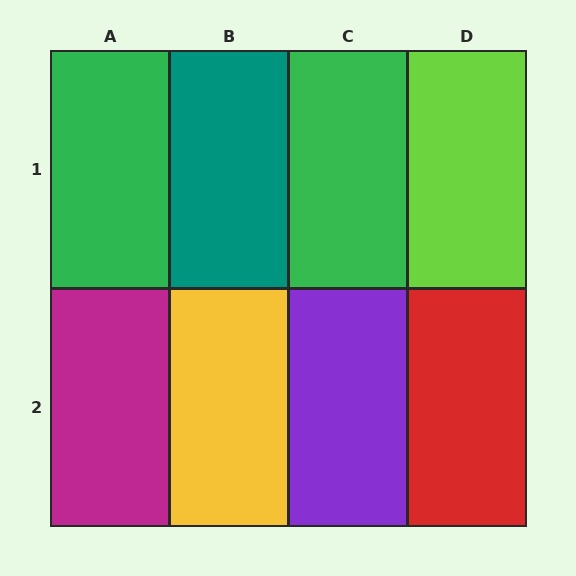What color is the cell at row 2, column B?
Yellow.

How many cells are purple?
1 cell is purple.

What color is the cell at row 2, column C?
Purple.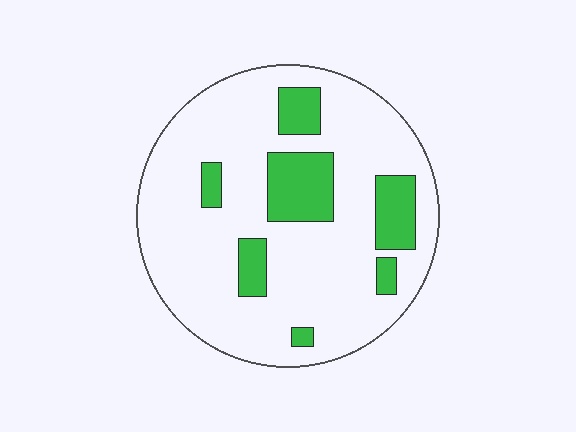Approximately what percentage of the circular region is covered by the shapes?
Approximately 20%.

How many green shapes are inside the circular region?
7.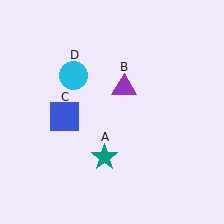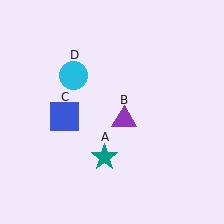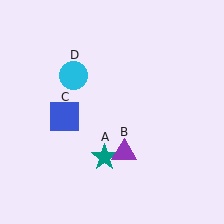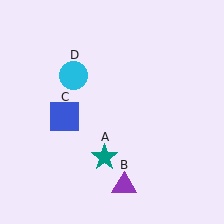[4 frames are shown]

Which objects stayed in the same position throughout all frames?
Teal star (object A) and blue square (object C) and cyan circle (object D) remained stationary.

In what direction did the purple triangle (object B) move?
The purple triangle (object B) moved down.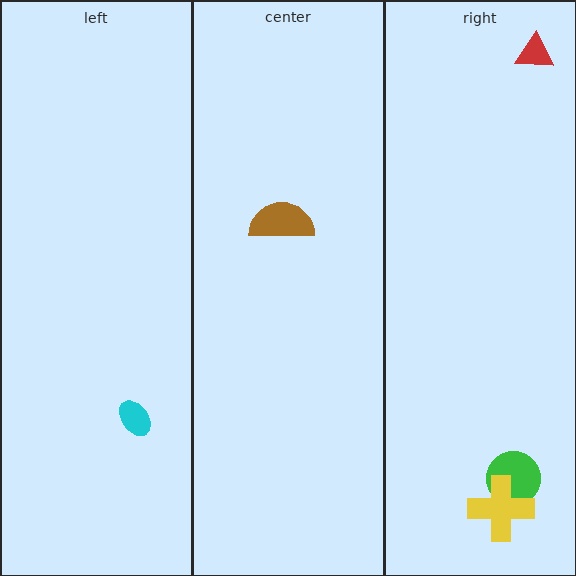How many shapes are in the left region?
1.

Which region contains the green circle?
The right region.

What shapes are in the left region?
The cyan ellipse.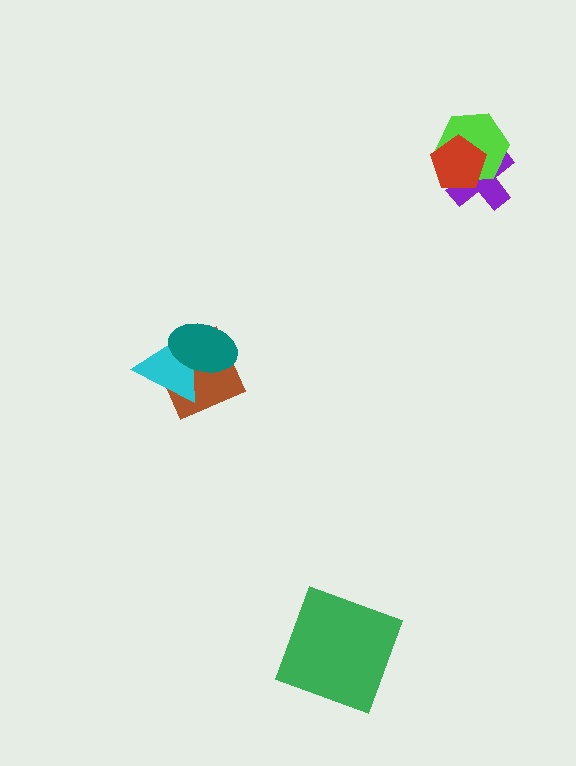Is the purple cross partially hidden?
Yes, it is partially covered by another shape.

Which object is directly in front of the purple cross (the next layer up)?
The lime hexagon is directly in front of the purple cross.